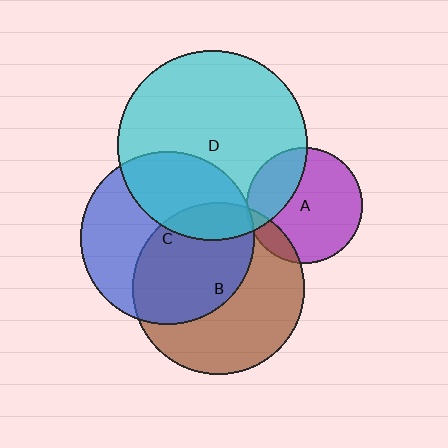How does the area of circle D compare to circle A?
Approximately 2.7 times.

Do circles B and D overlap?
Yes.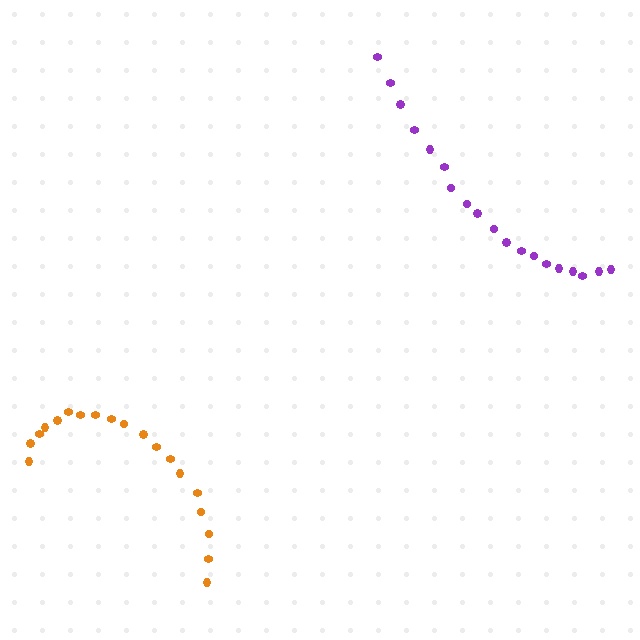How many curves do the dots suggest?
There are 2 distinct paths.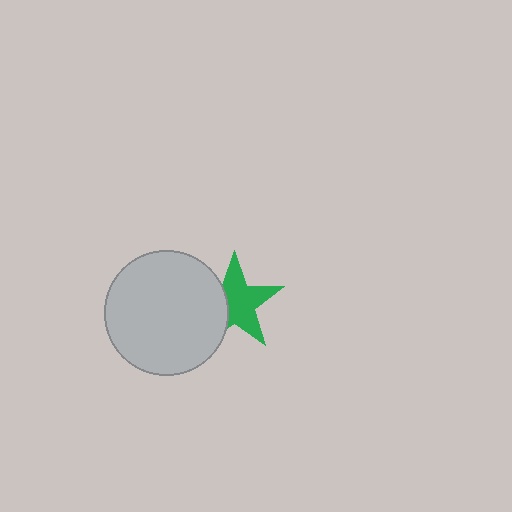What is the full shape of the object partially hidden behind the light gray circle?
The partially hidden object is a green star.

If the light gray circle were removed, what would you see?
You would see the complete green star.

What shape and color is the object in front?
The object in front is a light gray circle.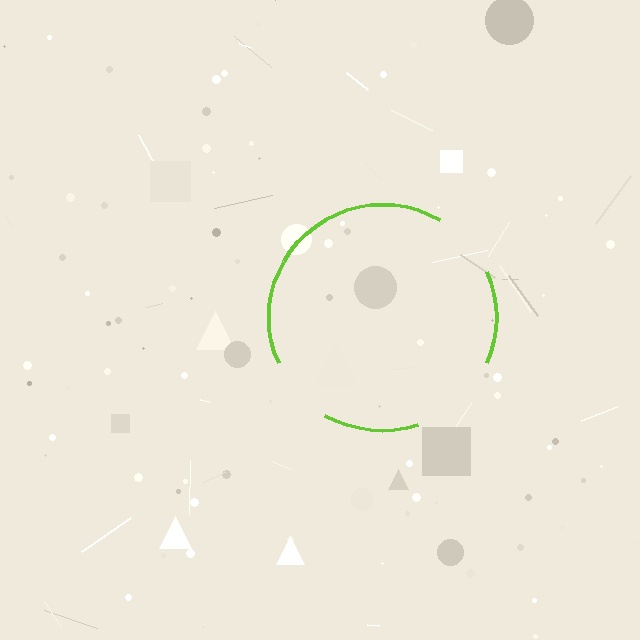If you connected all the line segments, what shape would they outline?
They would outline a circle.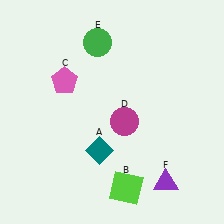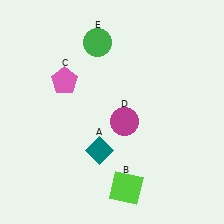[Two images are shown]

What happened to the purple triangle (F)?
The purple triangle (F) was removed in Image 2. It was in the bottom-right area of Image 1.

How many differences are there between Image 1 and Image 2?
There is 1 difference between the two images.